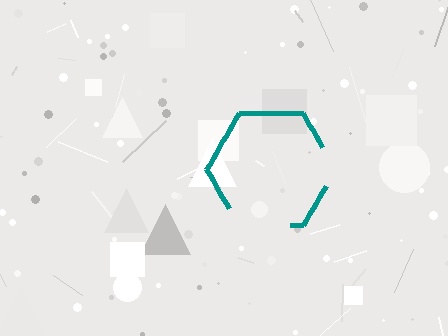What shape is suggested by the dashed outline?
The dashed outline suggests a hexagon.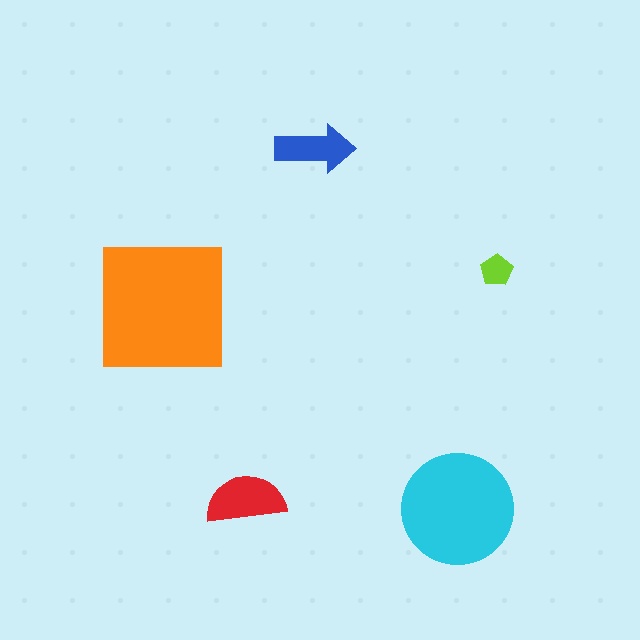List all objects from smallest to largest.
The lime pentagon, the blue arrow, the red semicircle, the cyan circle, the orange square.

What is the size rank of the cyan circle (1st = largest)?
2nd.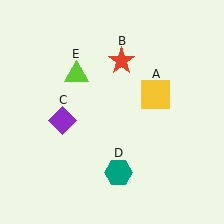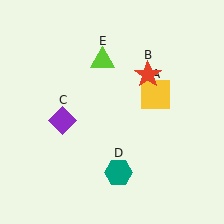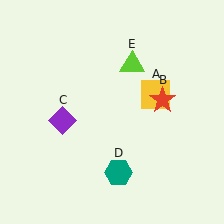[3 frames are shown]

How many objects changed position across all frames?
2 objects changed position: red star (object B), lime triangle (object E).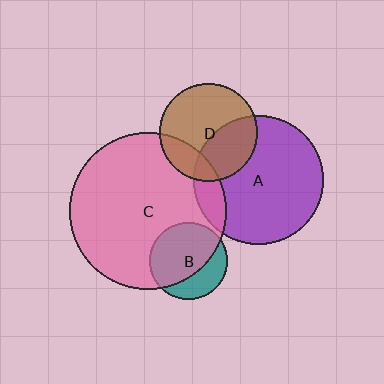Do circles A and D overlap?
Yes.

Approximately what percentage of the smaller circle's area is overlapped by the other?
Approximately 35%.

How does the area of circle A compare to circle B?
Approximately 2.8 times.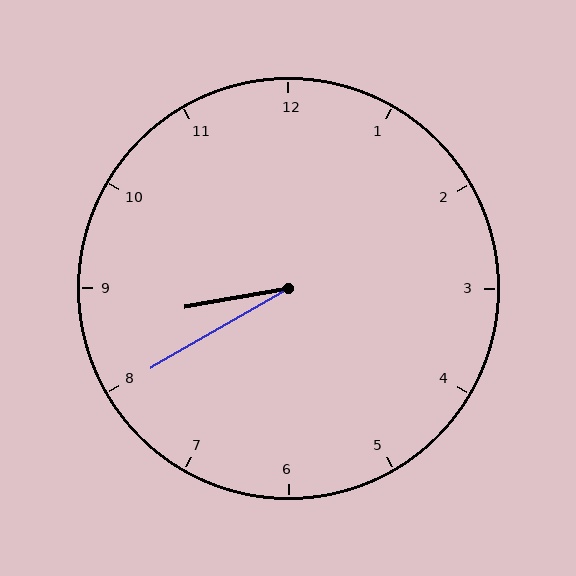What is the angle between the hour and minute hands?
Approximately 20 degrees.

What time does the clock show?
8:40.